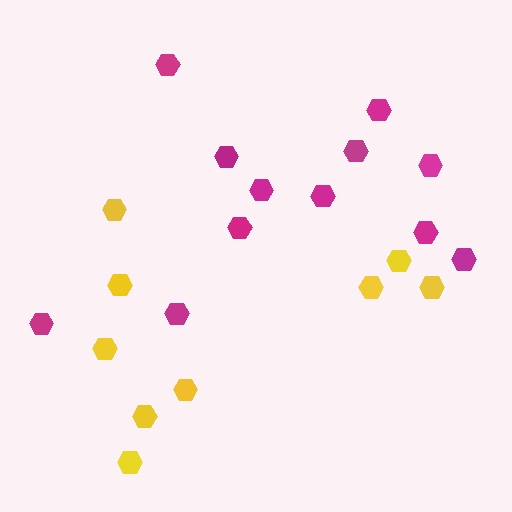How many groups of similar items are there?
There are 2 groups: one group of magenta hexagons (12) and one group of yellow hexagons (9).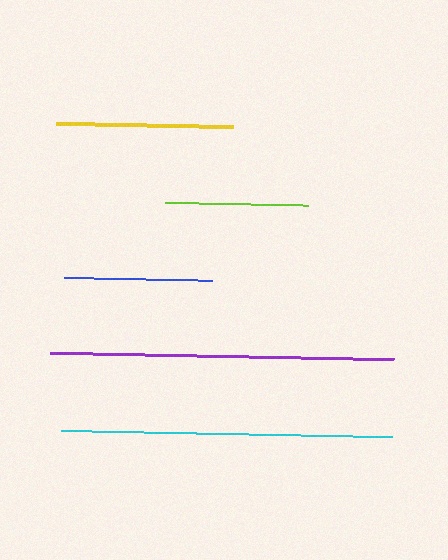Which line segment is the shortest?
The lime line is the shortest at approximately 143 pixels.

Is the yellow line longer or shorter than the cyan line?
The cyan line is longer than the yellow line.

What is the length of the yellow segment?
The yellow segment is approximately 177 pixels long.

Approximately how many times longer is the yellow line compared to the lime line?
The yellow line is approximately 1.2 times the length of the lime line.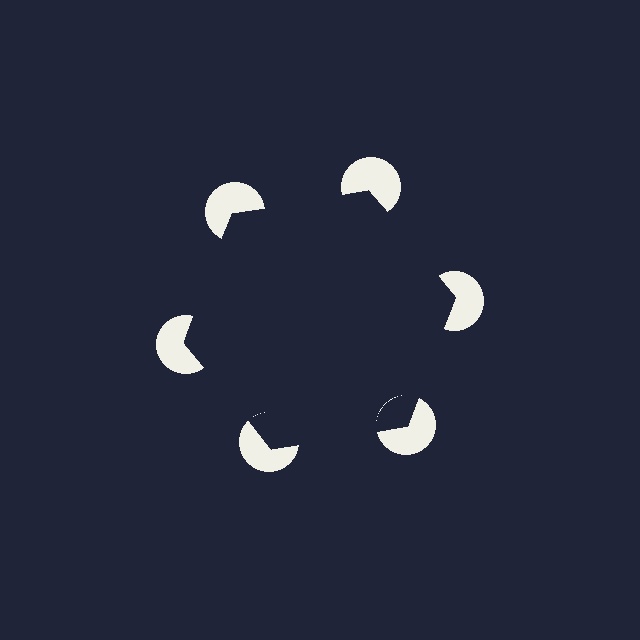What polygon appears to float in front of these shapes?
An illusory hexagon — its edges are inferred from the aligned wedge cuts in the pac-man discs, not physically drawn.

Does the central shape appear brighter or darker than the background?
It typically appears slightly darker than the background, even though no actual brightness change is drawn.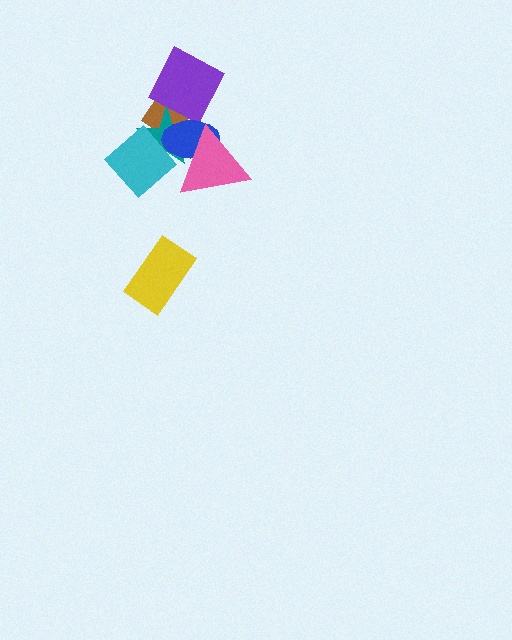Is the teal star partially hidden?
Yes, it is partially covered by another shape.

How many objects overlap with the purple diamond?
3 objects overlap with the purple diamond.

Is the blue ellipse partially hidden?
Yes, it is partially covered by another shape.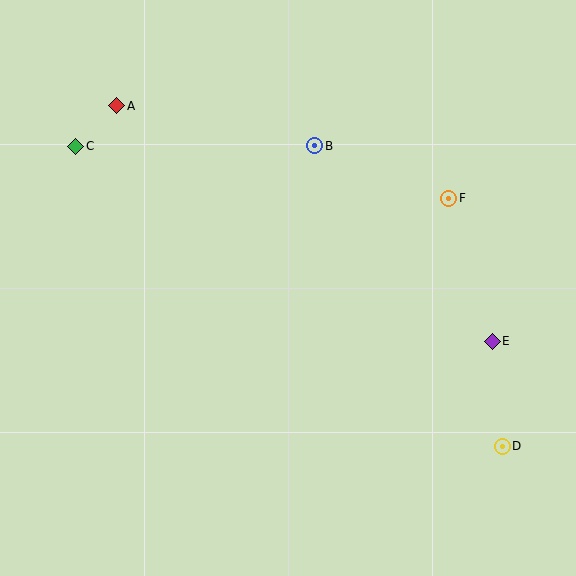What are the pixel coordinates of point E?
Point E is at (492, 341).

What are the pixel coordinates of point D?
Point D is at (502, 446).